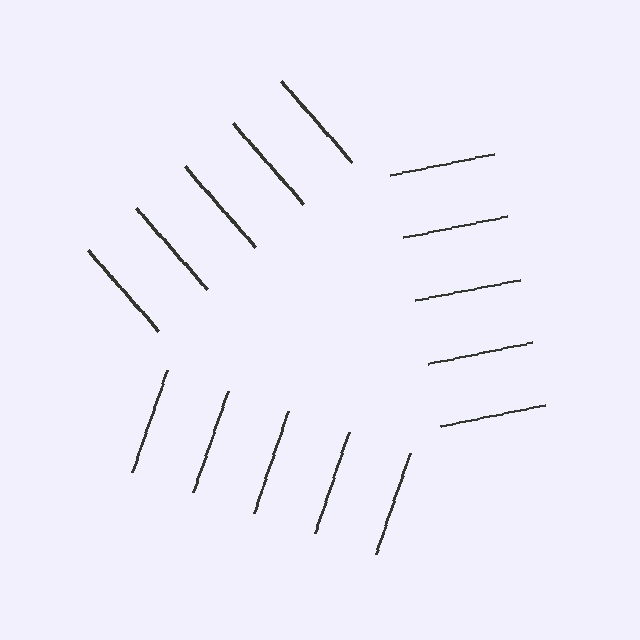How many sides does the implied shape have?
3 sides — the line-ends trace a triangle.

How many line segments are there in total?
15 — 5 along each of the 3 edges.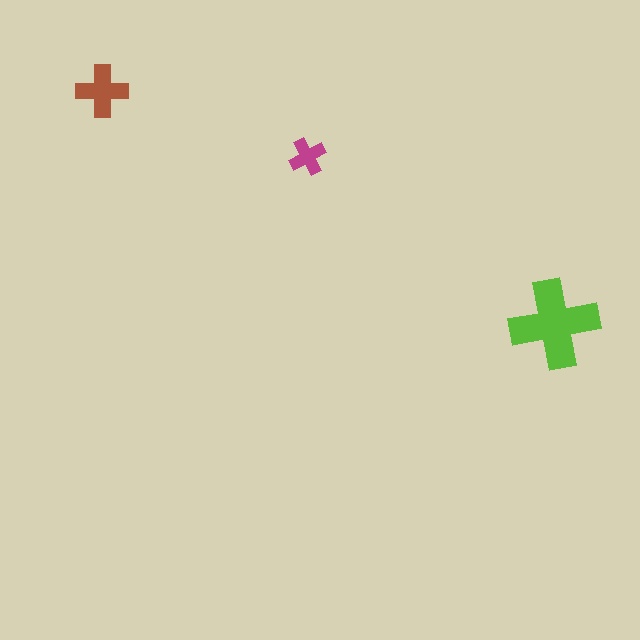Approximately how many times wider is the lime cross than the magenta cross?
About 2.5 times wider.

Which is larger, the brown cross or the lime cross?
The lime one.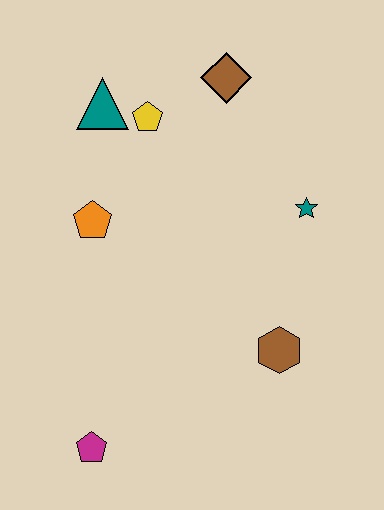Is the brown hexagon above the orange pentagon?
No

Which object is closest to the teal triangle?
The yellow pentagon is closest to the teal triangle.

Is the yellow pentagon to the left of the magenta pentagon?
No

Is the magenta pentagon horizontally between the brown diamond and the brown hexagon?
No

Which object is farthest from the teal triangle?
The magenta pentagon is farthest from the teal triangle.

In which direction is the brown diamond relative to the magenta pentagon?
The brown diamond is above the magenta pentagon.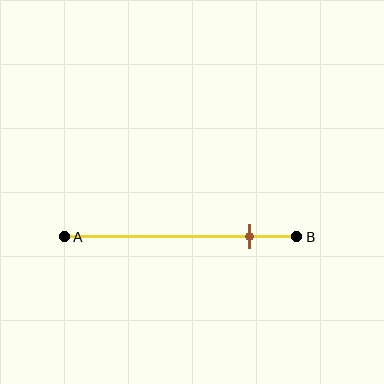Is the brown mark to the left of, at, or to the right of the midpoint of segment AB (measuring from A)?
The brown mark is to the right of the midpoint of segment AB.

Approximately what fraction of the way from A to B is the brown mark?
The brown mark is approximately 80% of the way from A to B.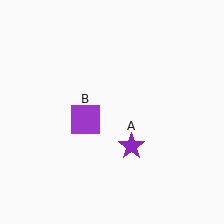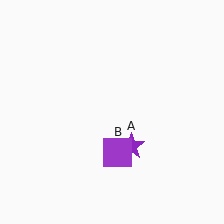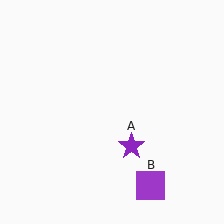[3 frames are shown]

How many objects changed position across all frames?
1 object changed position: purple square (object B).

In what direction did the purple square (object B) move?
The purple square (object B) moved down and to the right.